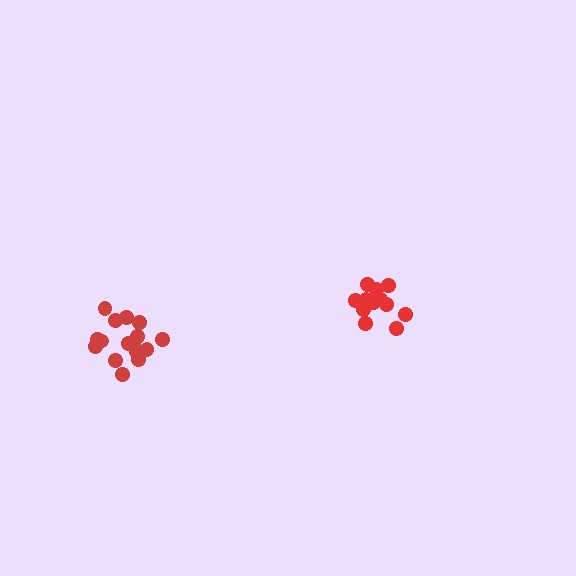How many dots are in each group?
Group 1: 12 dots, Group 2: 16 dots (28 total).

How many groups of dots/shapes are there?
There are 2 groups.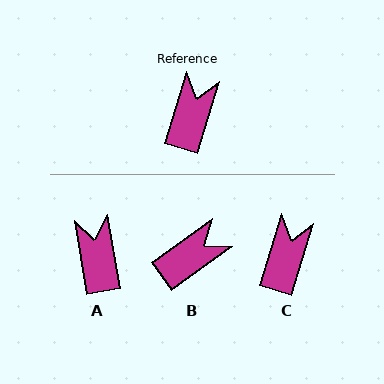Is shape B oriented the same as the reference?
No, it is off by about 37 degrees.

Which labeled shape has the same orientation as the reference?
C.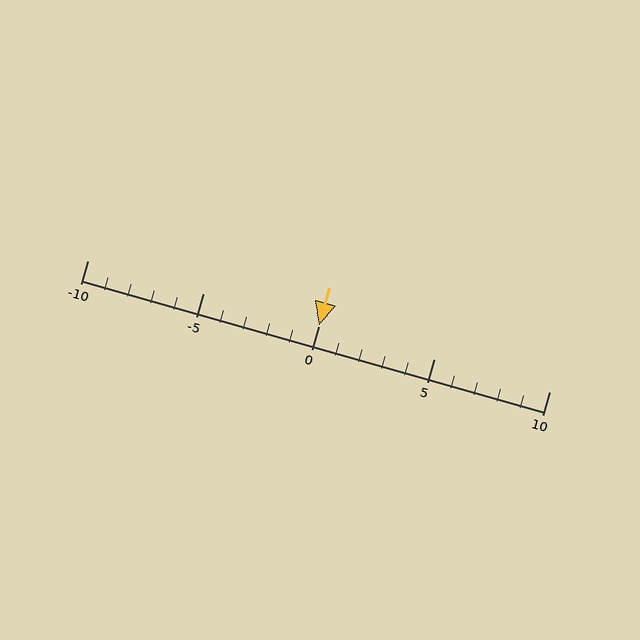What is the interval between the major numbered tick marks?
The major tick marks are spaced 5 units apart.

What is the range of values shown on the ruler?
The ruler shows values from -10 to 10.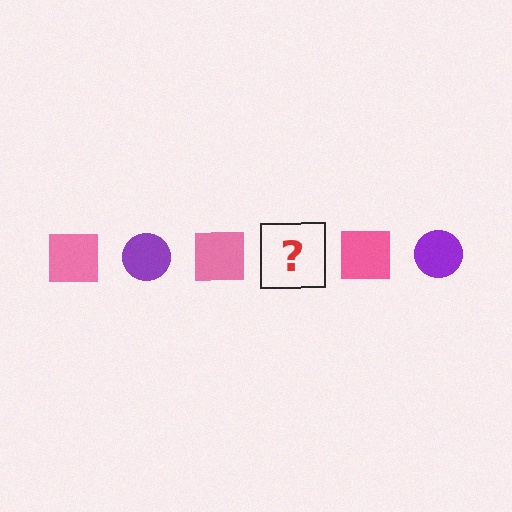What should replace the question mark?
The question mark should be replaced with a purple circle.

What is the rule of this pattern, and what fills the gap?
The rule is that the pattern alternates between pink square and purple circle. The gap should be filled with a purple circle.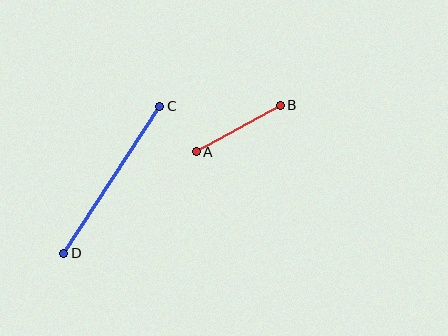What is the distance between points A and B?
The distance is approximately 96 pixels.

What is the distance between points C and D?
The distance is approximately 176 pixels.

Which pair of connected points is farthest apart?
Points C and D are farthest apart.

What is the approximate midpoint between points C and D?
The midpoint is at approximately (112, 180) pixels.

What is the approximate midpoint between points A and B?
The midpoint is at approximately (238, 129) pixels.